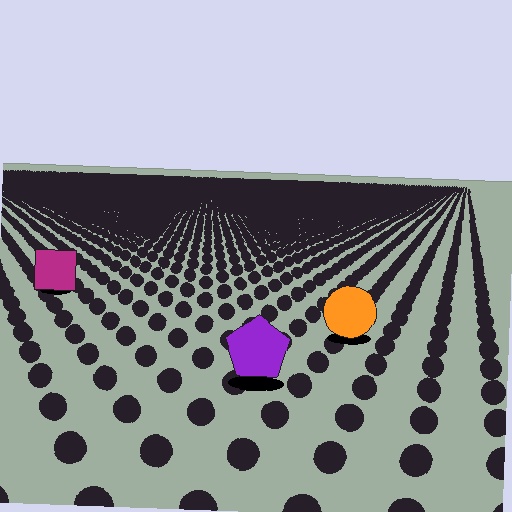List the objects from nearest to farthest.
From nearest to farthest: the purple pentagon, the orange circle, the magenta square.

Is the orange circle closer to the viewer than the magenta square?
Yes. The orange circle is closer — you can tell from the texture gradient: the ground texture is coarser near it.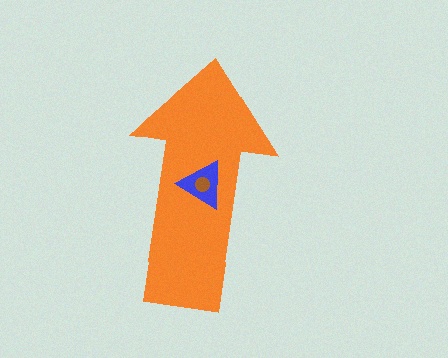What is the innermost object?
The brown circle.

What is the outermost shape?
The orange arrow.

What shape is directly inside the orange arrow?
The blue triangle.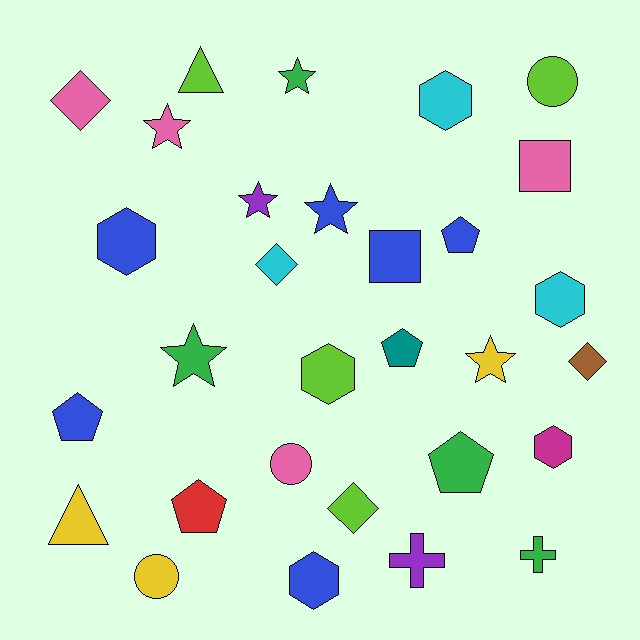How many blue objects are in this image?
There are 6 blue objects.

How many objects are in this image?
There are 30 objects.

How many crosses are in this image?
There are 2 crosses.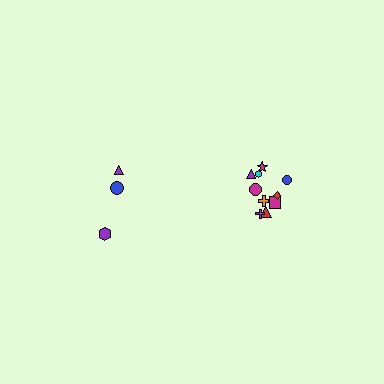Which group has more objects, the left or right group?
The right group.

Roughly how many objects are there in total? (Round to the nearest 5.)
Roughly 15 objects in total.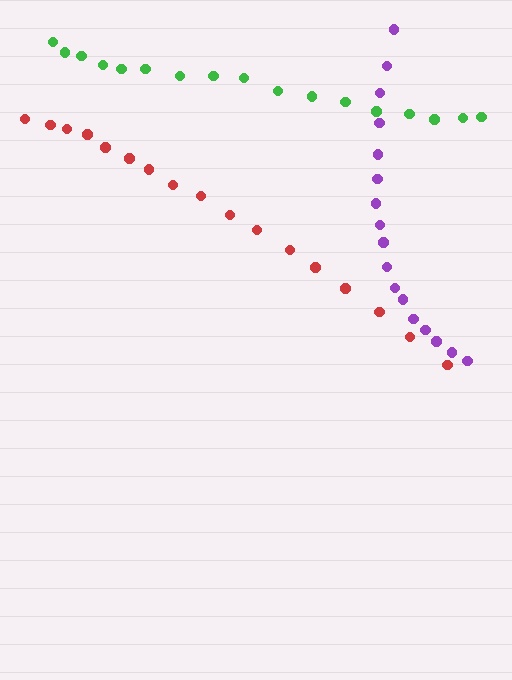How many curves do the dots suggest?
There are 3 distinct paths.